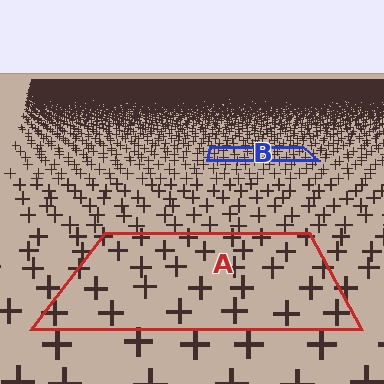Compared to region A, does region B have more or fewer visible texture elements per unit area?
Region B has more texture elements per unit area — they are packed more densely because it is farther away.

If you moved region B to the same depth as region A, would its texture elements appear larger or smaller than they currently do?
They would appear larger. At a closer depth, the same texture elements are projected at a bigger on-screen size.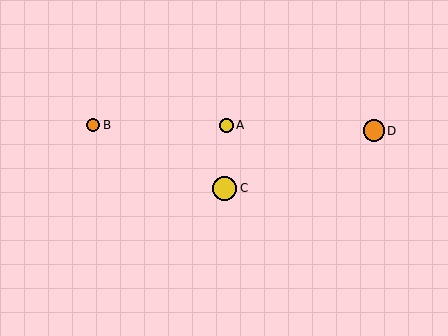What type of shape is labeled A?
Shape A is a yellow circle.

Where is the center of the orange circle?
The center of the orange circle is at (93, 125).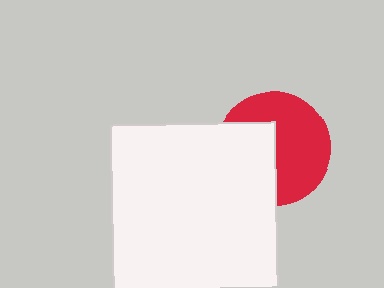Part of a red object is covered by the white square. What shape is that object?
It is a circle.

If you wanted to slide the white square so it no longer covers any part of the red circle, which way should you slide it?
Slide it left — that is the most direct way to separate the two shapes.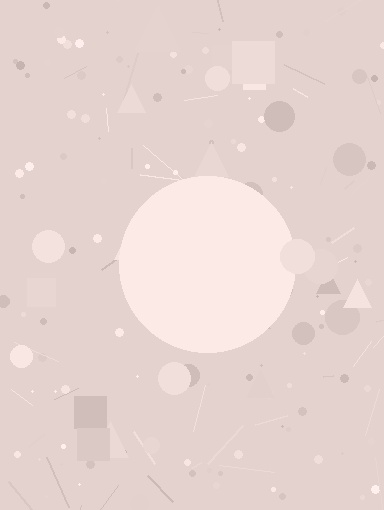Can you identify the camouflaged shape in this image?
The camouflaged shape is a circle.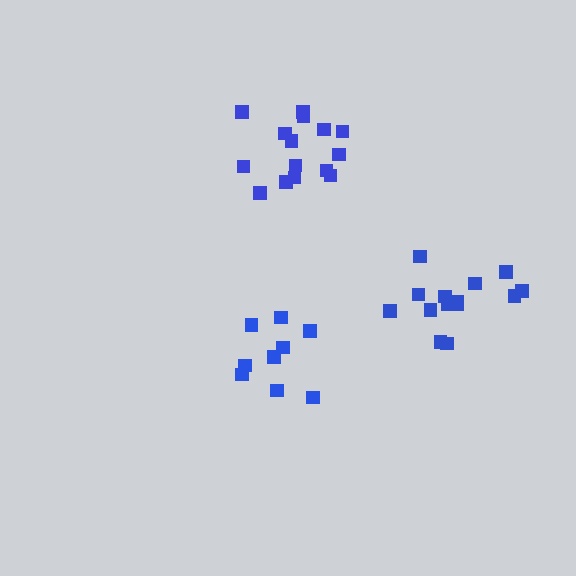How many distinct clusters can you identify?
There are 3 distinct clusters.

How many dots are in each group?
Group 1: 9 dots, Group 2: 15 dots, Group 3: 14 dots (38 total).